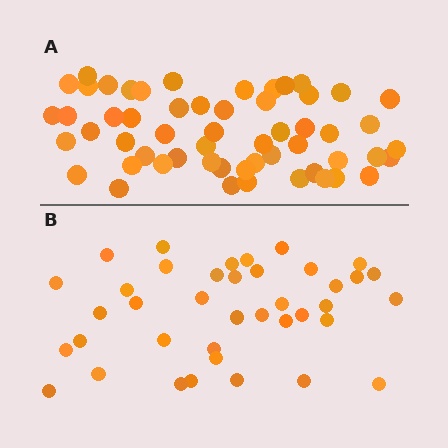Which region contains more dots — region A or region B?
Region A (the top region) has more dots.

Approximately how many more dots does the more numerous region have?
Region A has approximately 15 more dots than region B.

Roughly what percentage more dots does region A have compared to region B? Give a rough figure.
About 45% more.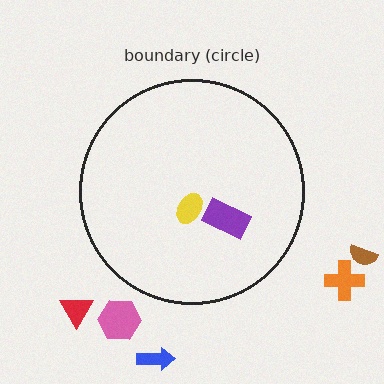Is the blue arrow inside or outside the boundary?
Outside.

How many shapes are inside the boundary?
2 inside, 5 outside.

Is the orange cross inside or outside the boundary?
Outside.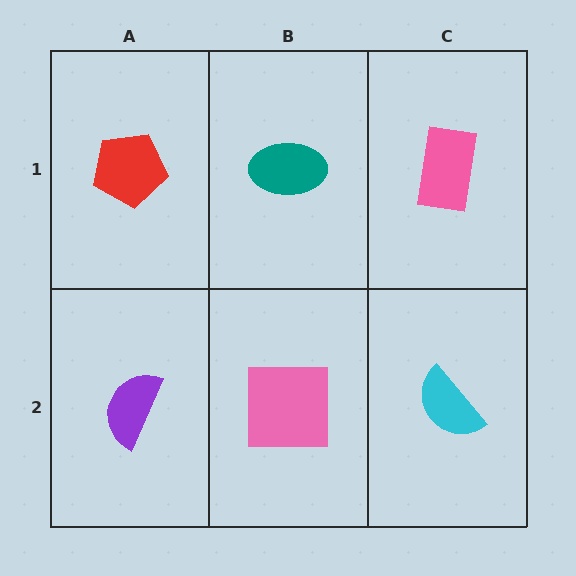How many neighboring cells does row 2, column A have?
2.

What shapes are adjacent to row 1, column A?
A purple semicircle (row 2, column A), a teal ellipse (row 1, column B).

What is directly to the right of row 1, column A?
A teal ellipse.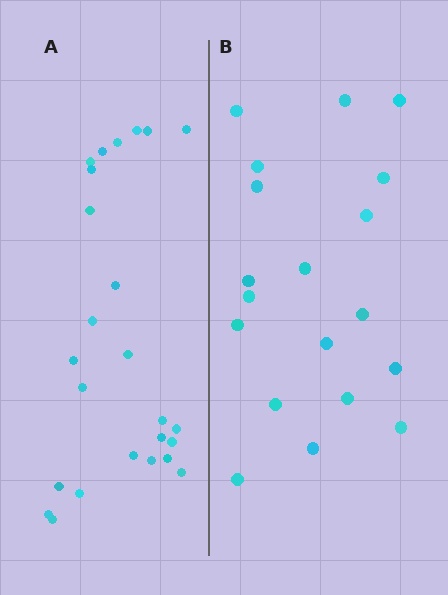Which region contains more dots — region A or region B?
Region A (the left region) has more dots.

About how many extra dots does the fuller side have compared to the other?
Region A has about 6 more dots than region B.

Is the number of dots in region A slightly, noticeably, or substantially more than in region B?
Region A has noticeably more, but not dramatically so. The ratio is roughly 1.3 to 1.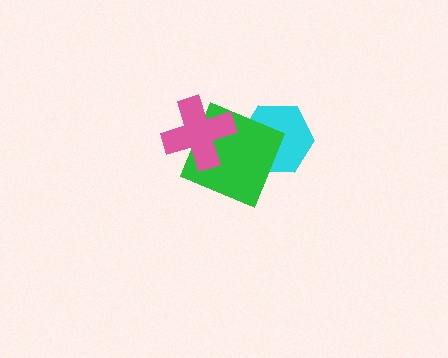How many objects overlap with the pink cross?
1 object overlaps with the pink cross.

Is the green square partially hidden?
Yes, it is partially covered by another shape.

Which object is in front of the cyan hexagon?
The green square is in front of the cyan hexagon.